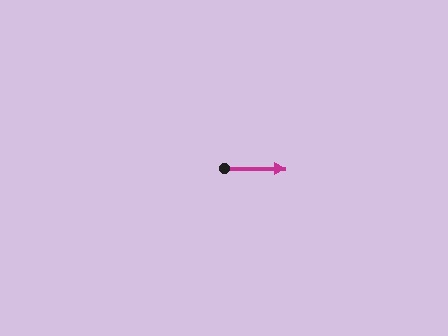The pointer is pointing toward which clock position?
Roughly 3 o'clock.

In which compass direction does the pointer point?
East.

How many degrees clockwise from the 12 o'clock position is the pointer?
Approximately 91 degrees.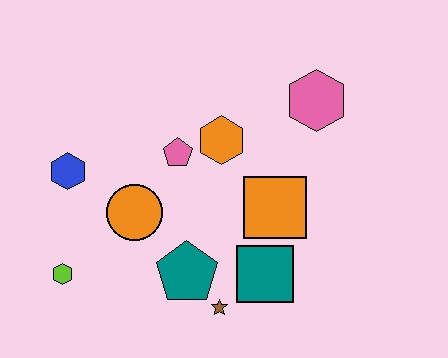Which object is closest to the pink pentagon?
The orange hexagon is closest to the pink pentagon.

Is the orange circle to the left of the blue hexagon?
No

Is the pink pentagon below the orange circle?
No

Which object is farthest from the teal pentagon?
The pink hexagon is farthest from the teal pentagon.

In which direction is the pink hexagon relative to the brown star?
The pink hexagon is above the brown star.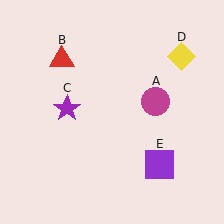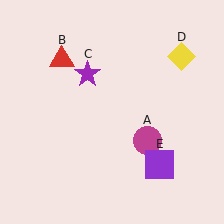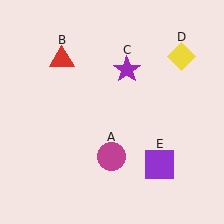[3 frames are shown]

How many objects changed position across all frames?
2 objects changed position: magenta circle (object A), purple star (object C).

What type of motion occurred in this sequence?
The magenta circle (object A), purple star (object C) rotated clockwise around the center of the scene.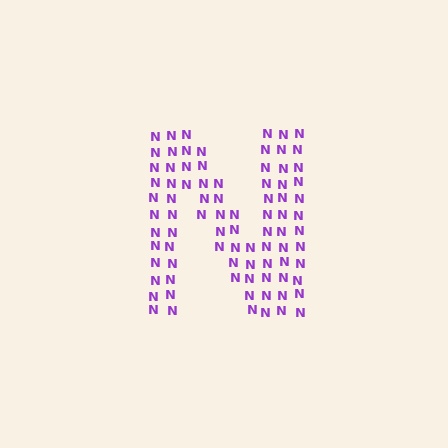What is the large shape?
The large shape is the letter N.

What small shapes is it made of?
It is made of small letter N's.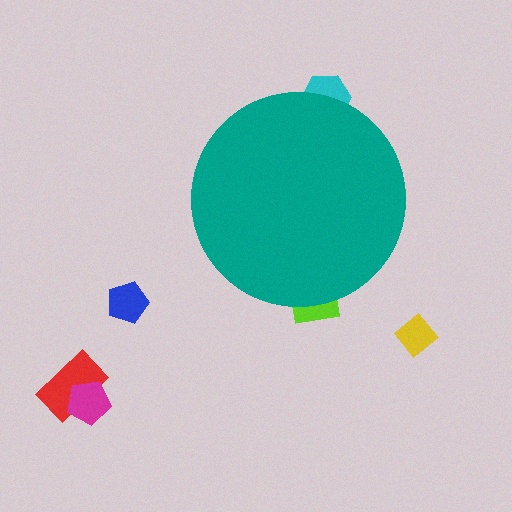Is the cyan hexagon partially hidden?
Yes, the cyan hexagon is partially hidden behind the teal circle.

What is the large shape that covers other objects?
A teal circle.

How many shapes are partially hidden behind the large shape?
2 shapes are partially hidden.